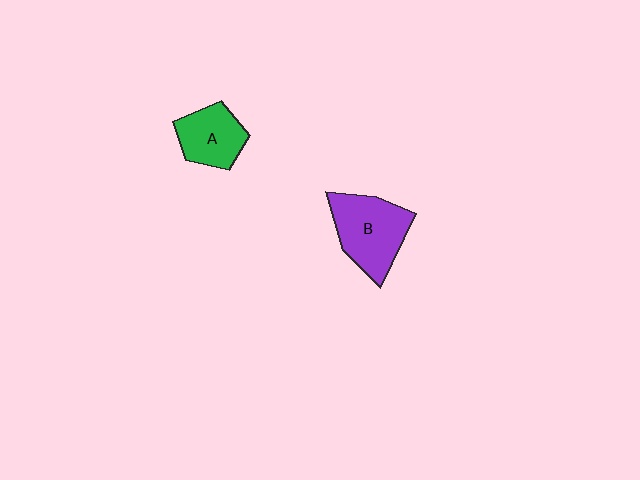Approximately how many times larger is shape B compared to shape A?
Approximately 1.4 times.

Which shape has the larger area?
Shape B (purple).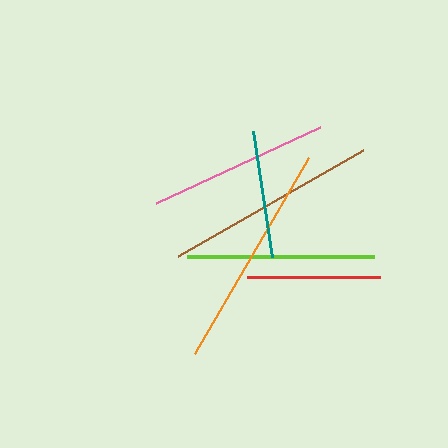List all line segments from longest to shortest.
From longest to shortest: orange, brown, lime, pink, red, teal.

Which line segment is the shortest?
The teal line is the shortest at approximately 127 pixels.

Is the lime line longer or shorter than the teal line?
The lime line is longer than the teal line.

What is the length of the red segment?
The red segment is approximately 133 pixels long.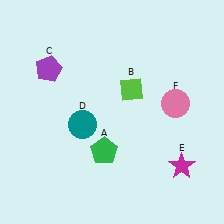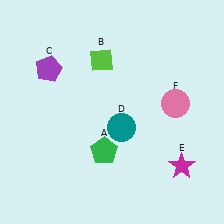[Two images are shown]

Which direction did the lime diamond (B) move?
The lime diamond (B) moved left.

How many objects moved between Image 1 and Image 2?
2 objects moved between the two images.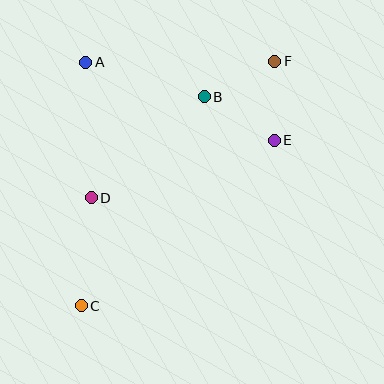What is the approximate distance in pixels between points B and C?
The distance between B and C is approximately 243 pixels.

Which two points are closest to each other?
Points B and F are closest to each other.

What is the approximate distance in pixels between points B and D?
The distance between B and D is approximately 152 pixels.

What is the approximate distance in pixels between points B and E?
The distance between B and E is approximately 82 pixels.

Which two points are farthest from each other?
Points C and F are farthest from each other.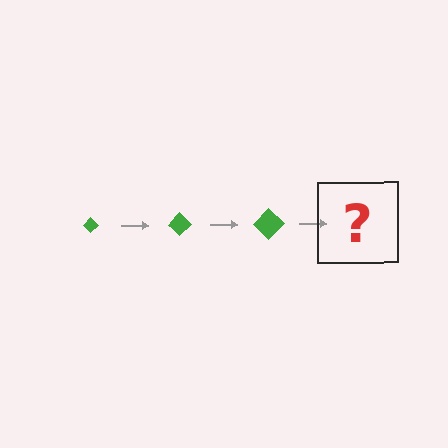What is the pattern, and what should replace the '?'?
The pattern is that the diamond gets progressively larger each step. The '?' should be a green diamond, larger than the previous one.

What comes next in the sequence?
The next element should be a green diamond, larger than the previous one.